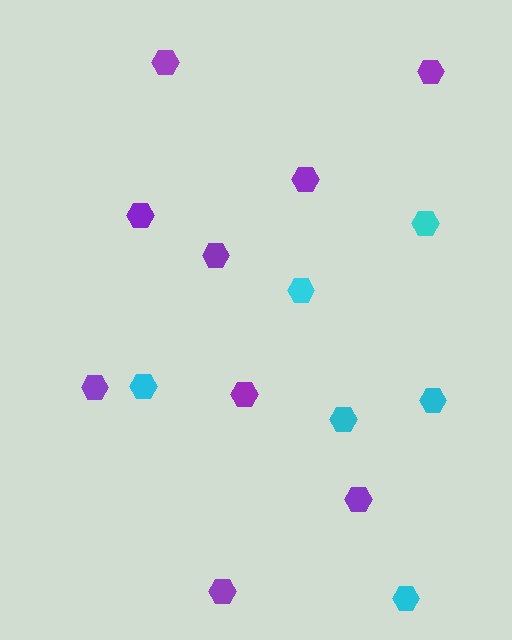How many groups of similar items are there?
There are 2 groups: one group of purple hexagons (9) and one group of cyan hexagons (6).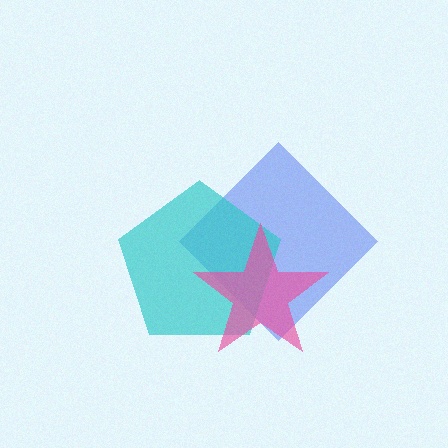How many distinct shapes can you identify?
There are 3 distinct shapes: a blue diamond, a cyan pentagon, a pink star.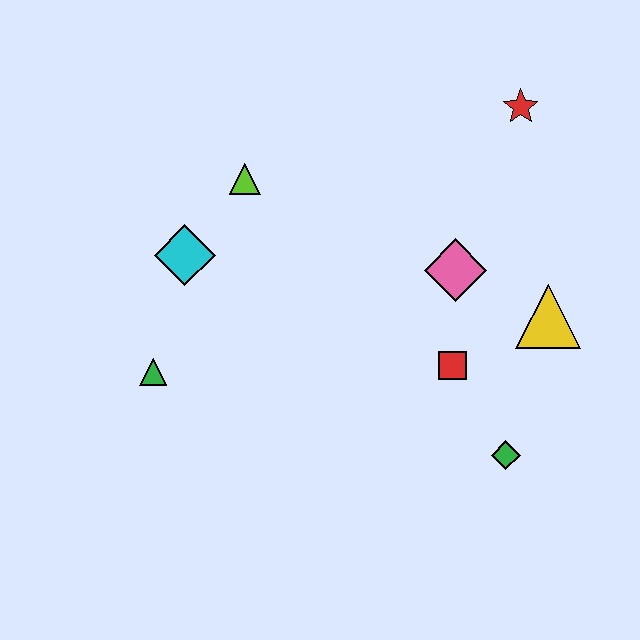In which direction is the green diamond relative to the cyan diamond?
The green diamond is to the right of the cyan diamond.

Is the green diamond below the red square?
Yes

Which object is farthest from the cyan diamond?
The green diamond is farthest from the cyan diamond.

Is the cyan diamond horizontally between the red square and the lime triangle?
No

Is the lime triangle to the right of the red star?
No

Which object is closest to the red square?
The pink diamond is closest to the red square.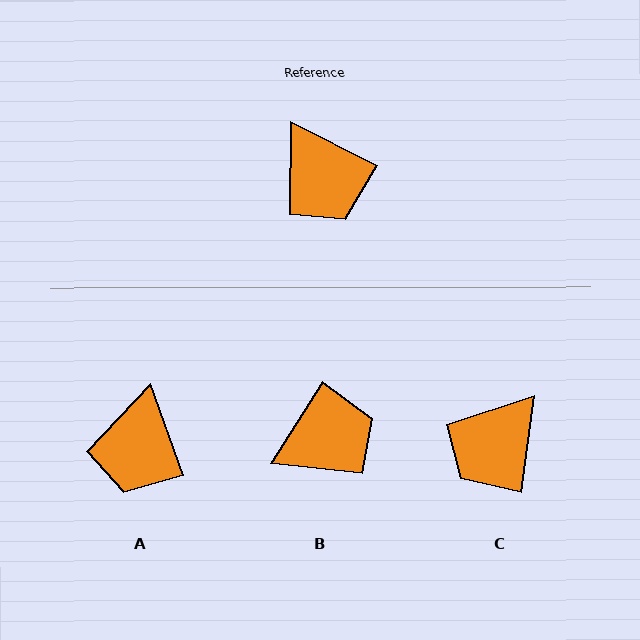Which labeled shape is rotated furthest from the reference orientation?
B, about 84 degrees away.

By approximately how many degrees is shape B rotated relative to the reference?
Approximately 84 degrees counter-clockwise.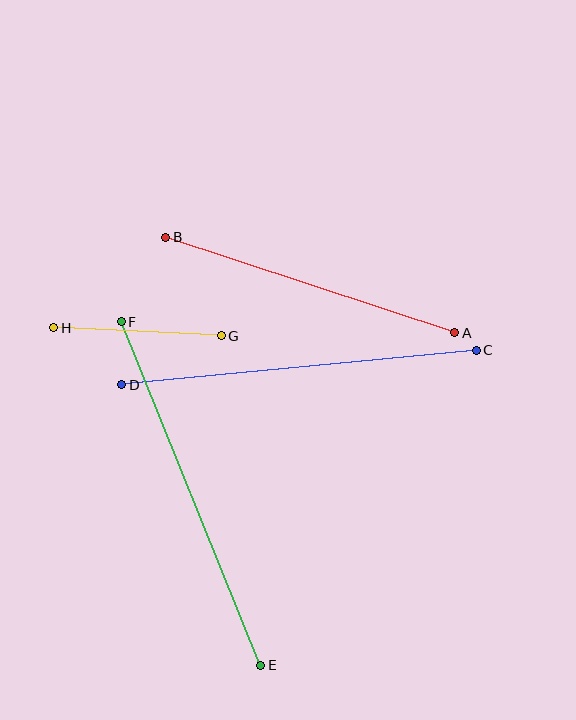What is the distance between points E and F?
The distance is approximately 371 pixels.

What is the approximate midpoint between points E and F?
The midpoint is at approximately (191, 493) pixels.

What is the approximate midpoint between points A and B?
The midpoint is at approximately (310, 285) pixels.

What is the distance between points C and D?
The distance is approximately 356 pixels.